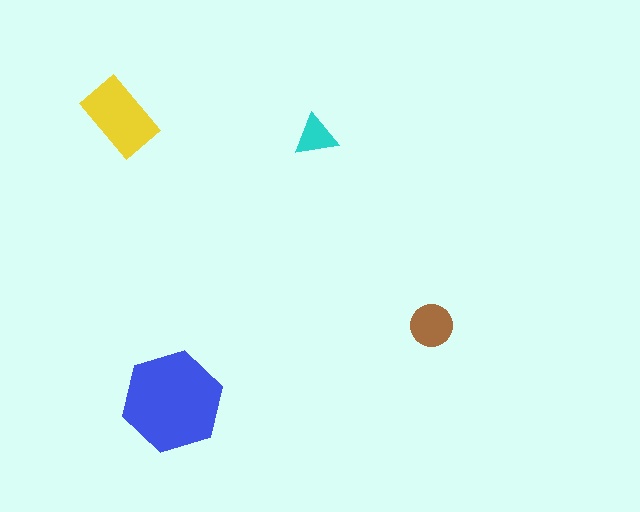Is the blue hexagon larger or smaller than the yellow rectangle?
Larger.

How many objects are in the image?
There are 4 objects in the image.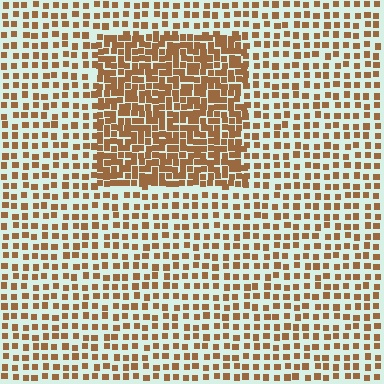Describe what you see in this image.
The image contains small brown elements arranged at two different densities. A rectangle-shaped region is visible where the elements are more densely packed than the surrounding area.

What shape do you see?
I see a rectangle.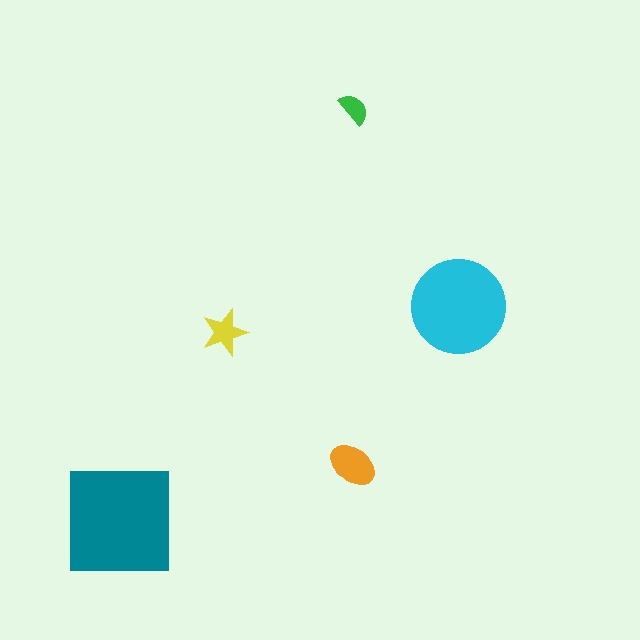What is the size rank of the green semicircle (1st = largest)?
5th.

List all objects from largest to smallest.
The teal square, the cyan circle, the orange ellipse, the yellow star, the green semicircle.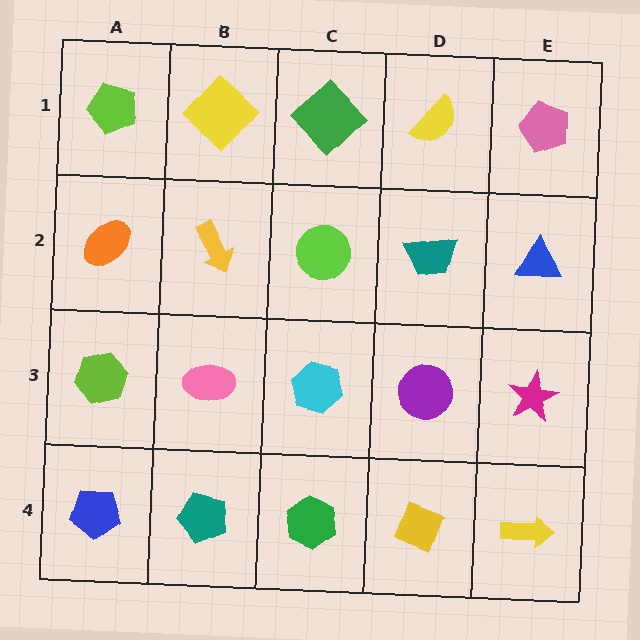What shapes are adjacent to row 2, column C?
A green diamond (row 1, column C), a cyan hexagon (row 3, column C), a yellow arrow (row 2, column B), a teal trapezoid (row 2, column D).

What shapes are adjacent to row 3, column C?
A lime circle (row 2, column C), a green hexagon (row 4, column C), a pink ellipse (row 3, column B), a purple circle (row 3, column D).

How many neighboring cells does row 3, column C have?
4.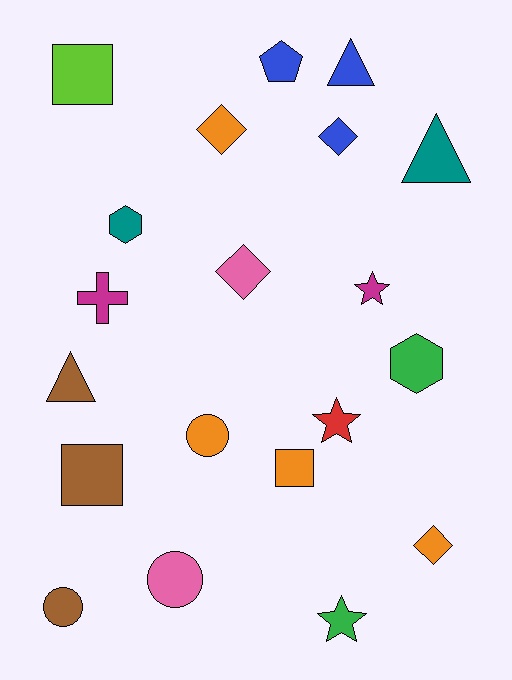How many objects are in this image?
There are 20 objects.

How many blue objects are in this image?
There are 3 blue objects.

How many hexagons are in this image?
There are 2 hexagons.